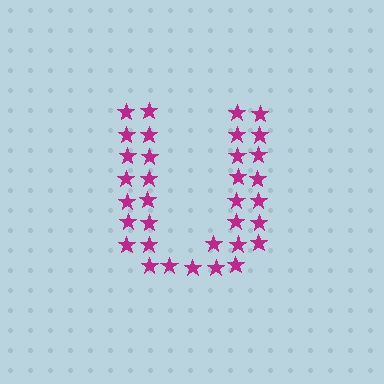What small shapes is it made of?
It is made of small stars.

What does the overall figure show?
The overall figure shows the letter U.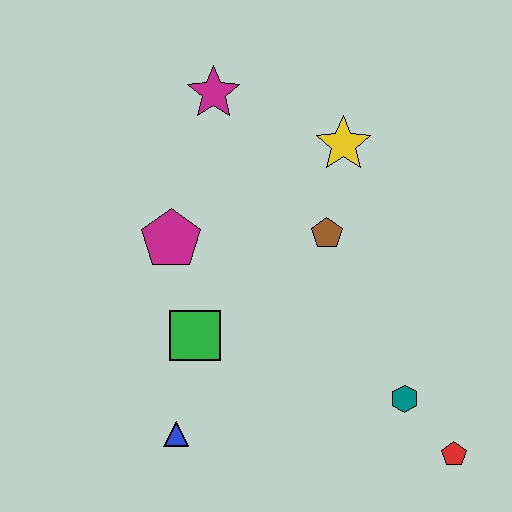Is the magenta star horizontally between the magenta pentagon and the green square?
No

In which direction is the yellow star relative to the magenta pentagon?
The yellow star is to the right of the magenta pentagon.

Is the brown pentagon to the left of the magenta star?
No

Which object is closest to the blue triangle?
The green square is closest to the blue triangle.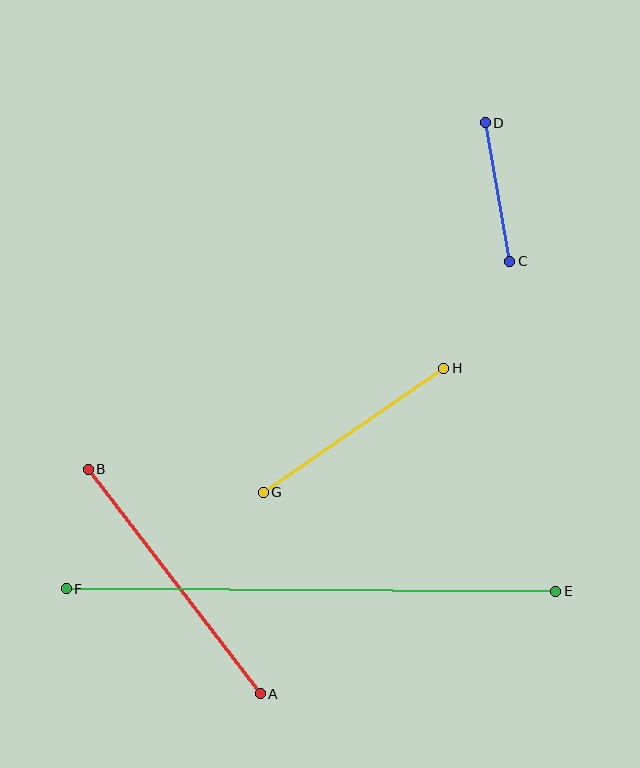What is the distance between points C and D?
The distance is approximately 140 pixels.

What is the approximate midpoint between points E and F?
The midpoint is at approximately (311, 590) pixels.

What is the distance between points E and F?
The distance is approximately 489 pixels.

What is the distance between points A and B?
The distance is approximately 283 pixels.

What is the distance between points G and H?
The distance is approximately 219 pixels.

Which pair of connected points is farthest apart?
Points E and F are farthest apart.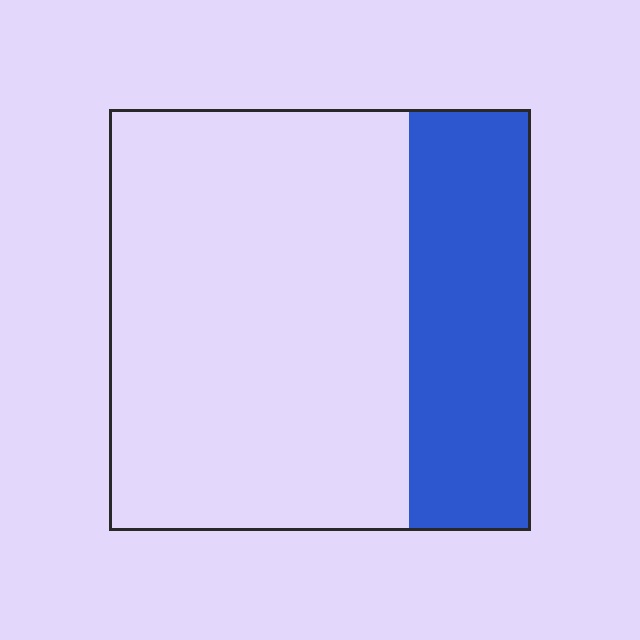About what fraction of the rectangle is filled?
About one quarter (1/4).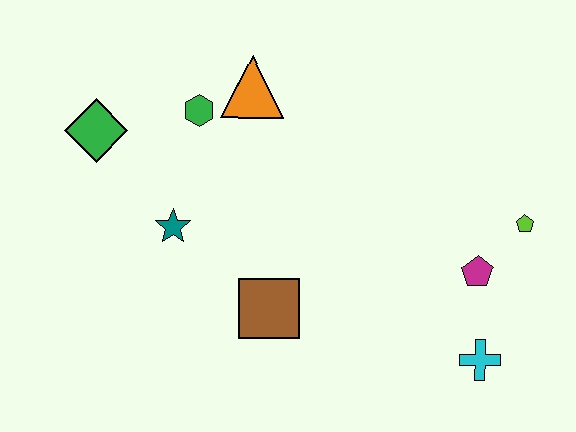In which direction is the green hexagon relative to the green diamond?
The green hexagon is to the right of the green diamond.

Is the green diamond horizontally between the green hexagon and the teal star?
No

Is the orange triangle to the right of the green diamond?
Yes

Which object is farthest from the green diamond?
The cyan cross is farthest from the green diamond.